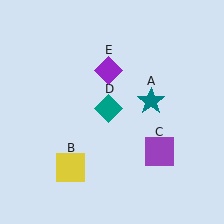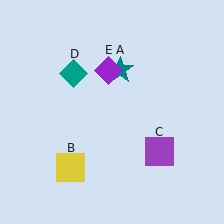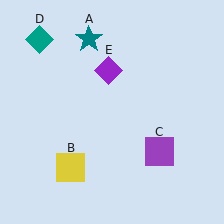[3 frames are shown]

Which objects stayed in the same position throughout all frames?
Yellow square (object B) and purple square (object C) and purple diamond (object E) remained stationary.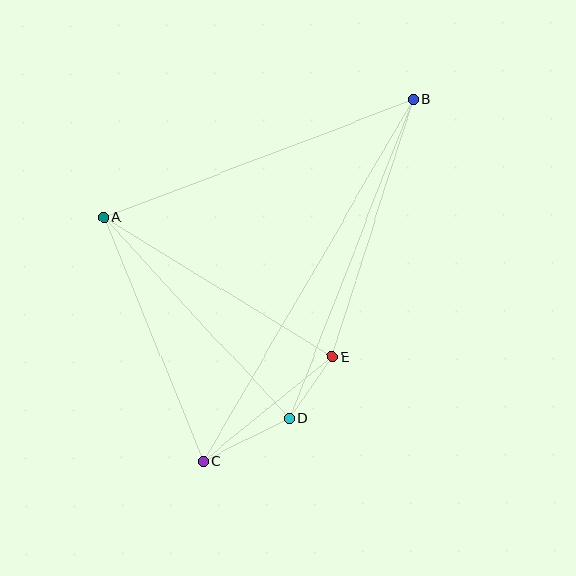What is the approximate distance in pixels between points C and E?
The distance between C and E is approximately 166 pixels.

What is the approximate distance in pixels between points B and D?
The distance between B and D is approximately 342 pixels.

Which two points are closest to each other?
Points D and E are closest to each other.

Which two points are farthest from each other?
Points B and C are farthest from each other.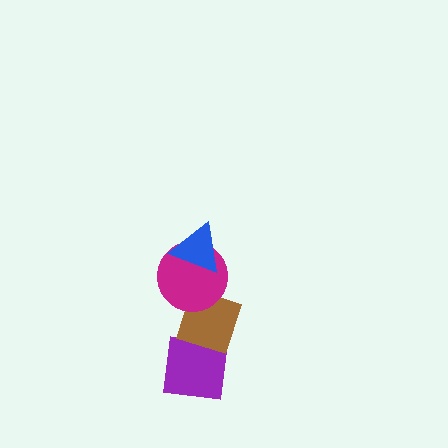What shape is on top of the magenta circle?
The blue triangle is on top of the magenta circle.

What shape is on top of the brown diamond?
The magenta circle is on top of the brown diamond.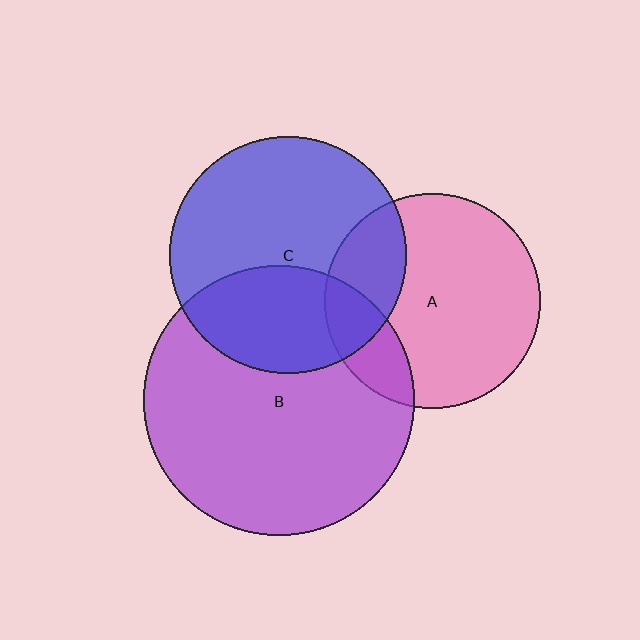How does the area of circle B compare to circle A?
Approximately 1.6 times.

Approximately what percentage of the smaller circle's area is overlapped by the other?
Approximately 25%.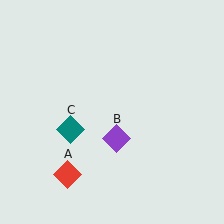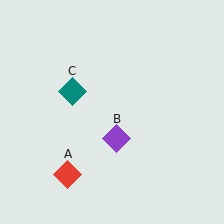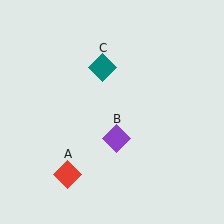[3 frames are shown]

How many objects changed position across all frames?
1 object changed position: teal diamond (object C).